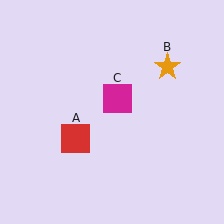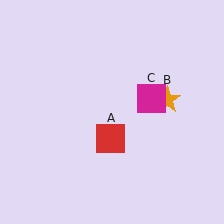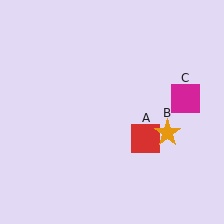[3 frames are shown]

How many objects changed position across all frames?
3 objects changed position: red square (object A), orange star (object B), magenta square (object C).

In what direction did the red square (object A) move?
The red square (object A) moved right.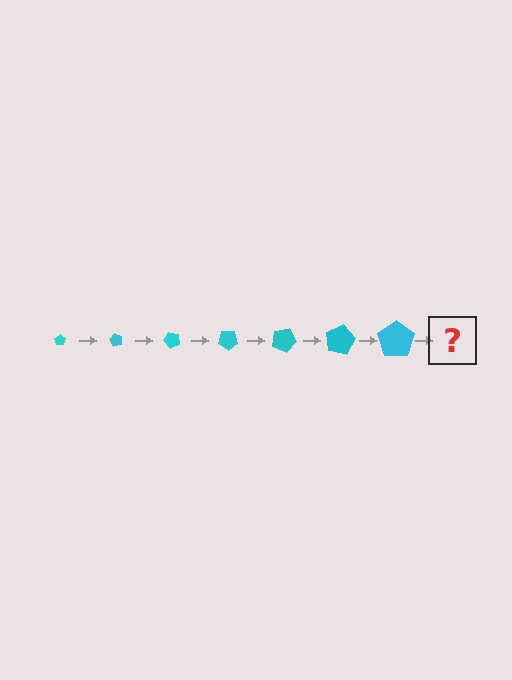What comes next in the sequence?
The next element should be a pentagon, larger than the previous one and rotated 420 degrees from the start.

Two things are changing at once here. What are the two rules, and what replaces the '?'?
The two rules are that the pentagon grows larger each step and it rotates 60 degrees each step. The '?' should be a pentagon, larger than the previous one and rotated 420 degrees from the start.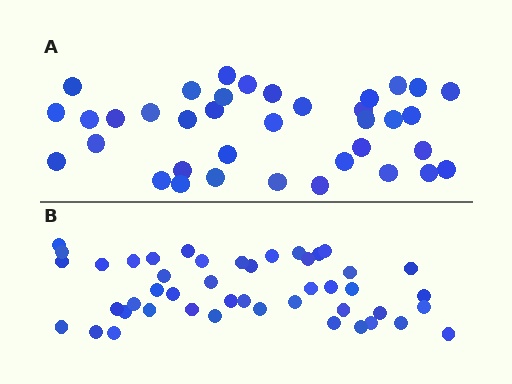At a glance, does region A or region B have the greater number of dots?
Region B (the bottom region) has more dots.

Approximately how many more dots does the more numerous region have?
Region B has roughly 8 or so more dots than region A.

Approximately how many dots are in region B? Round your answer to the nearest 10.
About 50 dots. (The exact count is 46, which rounds to 50.)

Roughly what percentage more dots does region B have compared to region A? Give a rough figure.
About 25% more.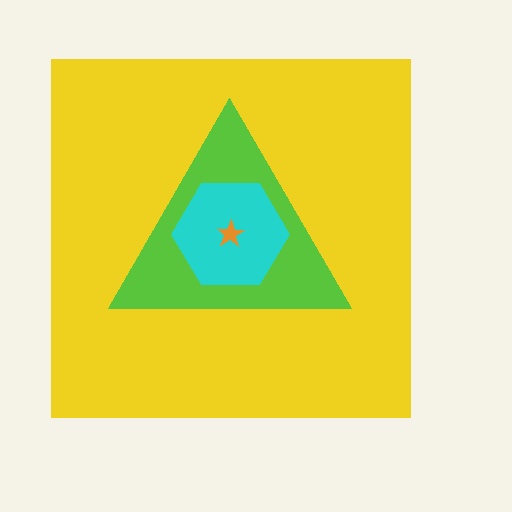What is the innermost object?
The orange star.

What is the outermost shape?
The yellow square.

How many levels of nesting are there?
4.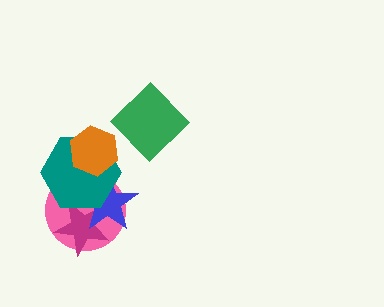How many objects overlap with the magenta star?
3 objects overlap with the magenta star.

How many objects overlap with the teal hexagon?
4 objects overlap with the teal hexagon.